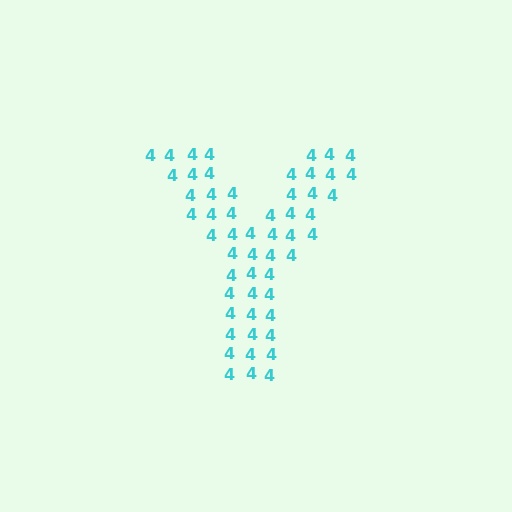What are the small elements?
The small elements are digit 4's.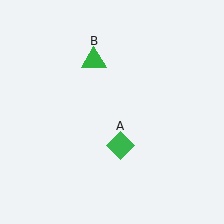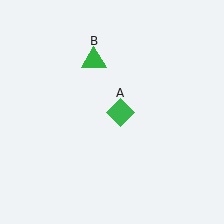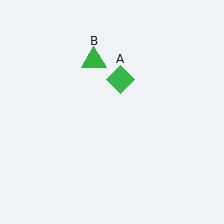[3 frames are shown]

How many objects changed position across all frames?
1 object changed position: green diamond (object A).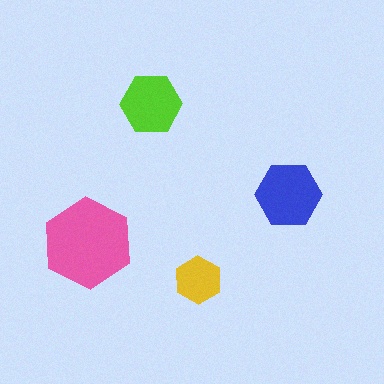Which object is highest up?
The lime hexagon is topmost.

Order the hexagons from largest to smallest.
the pink one, the blue one, the lime one, the yellow one.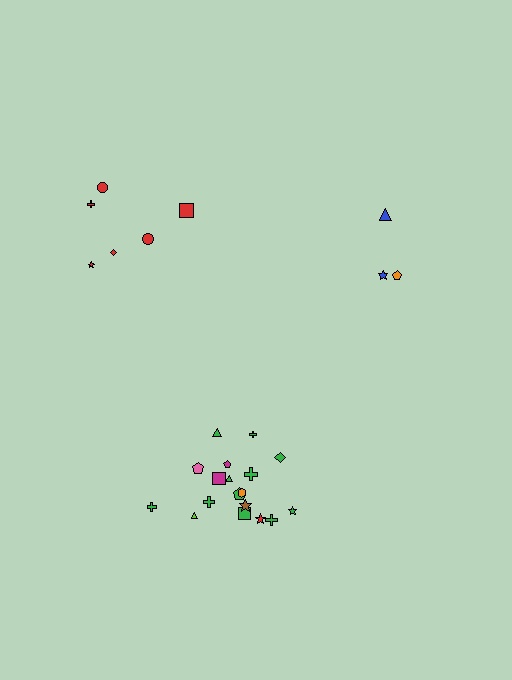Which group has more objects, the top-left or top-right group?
The top-left group.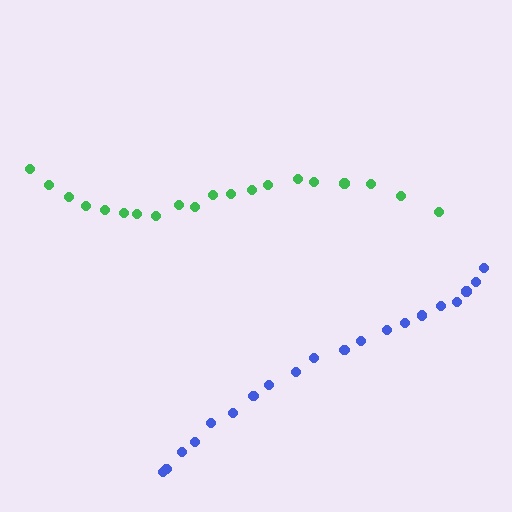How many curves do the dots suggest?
There are 2 distinct paths.